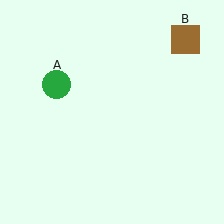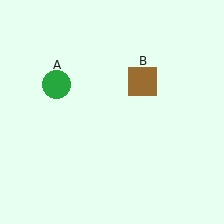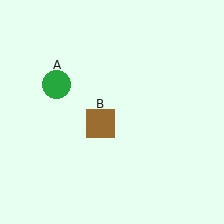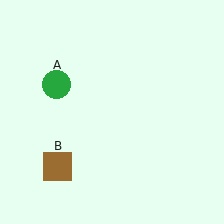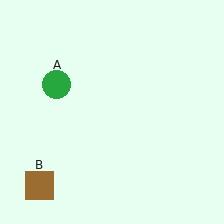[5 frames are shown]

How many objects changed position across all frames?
1 object changed position: brown square (object B).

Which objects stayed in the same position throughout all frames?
Green circle (object A) remained stationary.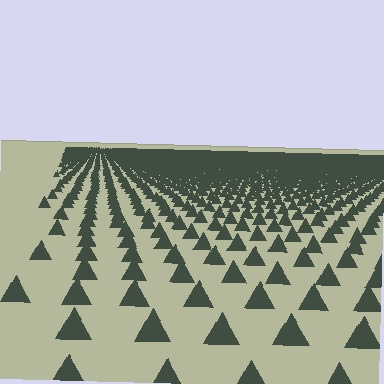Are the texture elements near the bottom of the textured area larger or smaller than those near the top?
Larger. Near the bottom, elements are closer to the viewer and appear at a bigger on-screen size.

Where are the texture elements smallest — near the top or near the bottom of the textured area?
Near the top.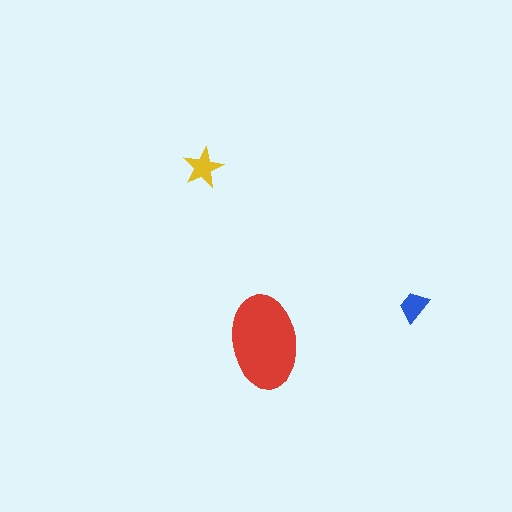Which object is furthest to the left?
The yellow star is leftmost.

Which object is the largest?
The red ellipse.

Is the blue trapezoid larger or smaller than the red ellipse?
Smaller.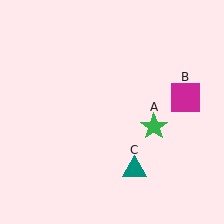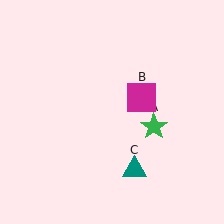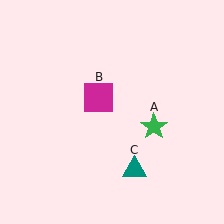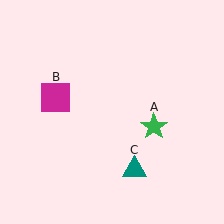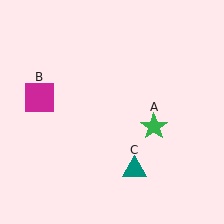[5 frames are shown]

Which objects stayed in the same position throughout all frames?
Green star (object A) and teal triangle (object C) remained stationary.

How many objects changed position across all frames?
1 object changed position: magenta square (object B).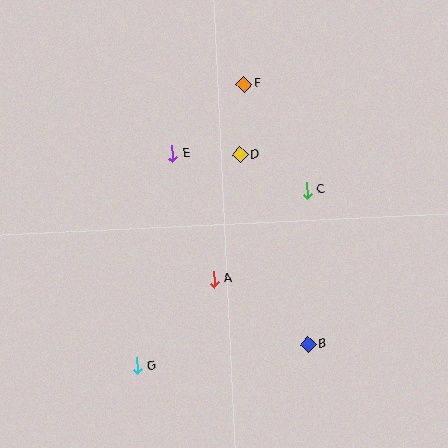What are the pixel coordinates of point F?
Point F is at (244, 84).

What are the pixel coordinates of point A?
Point A is at (214, 279).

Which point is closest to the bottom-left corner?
Point G is closest to the bottom-left corner.